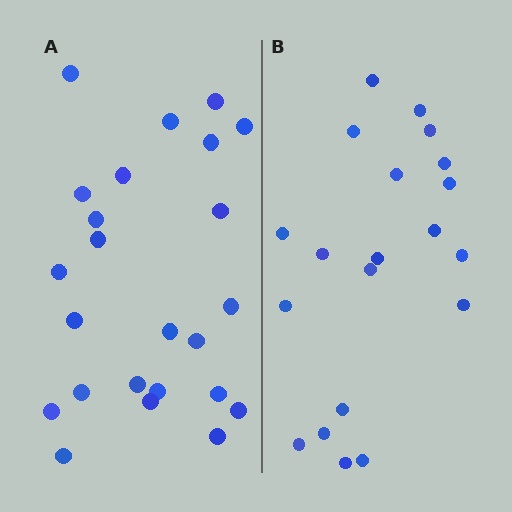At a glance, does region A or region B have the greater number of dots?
Region A (the left region) has more dots.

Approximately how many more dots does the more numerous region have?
Region A has about 4 more dots than region B.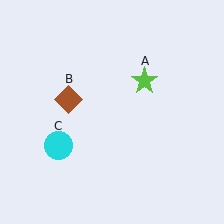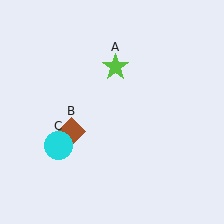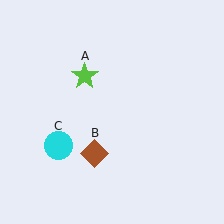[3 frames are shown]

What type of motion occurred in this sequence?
The lime star (object A), brown diamond (object B) rotated counterclockwise around the center of the scene.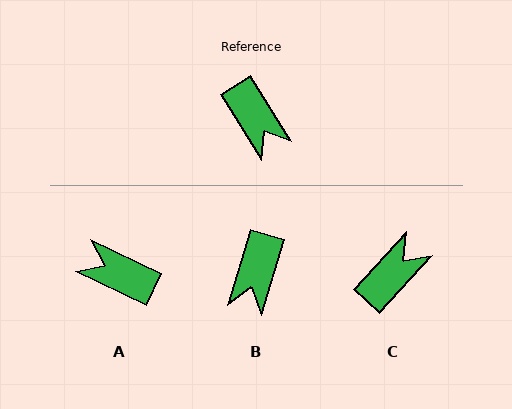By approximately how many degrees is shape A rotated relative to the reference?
Approximately 147 degrees clockwise.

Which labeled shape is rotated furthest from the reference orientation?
A, about 147 degrees away.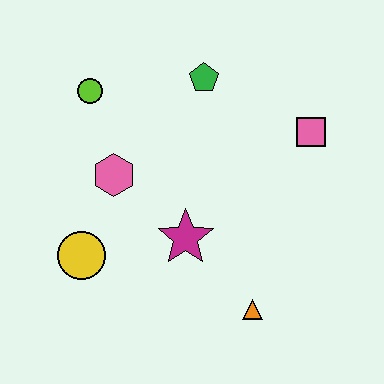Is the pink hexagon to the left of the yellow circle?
No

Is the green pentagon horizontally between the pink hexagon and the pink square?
Yes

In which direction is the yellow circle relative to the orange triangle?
The yellow circle is to the left of the orange triangle.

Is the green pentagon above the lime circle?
Yes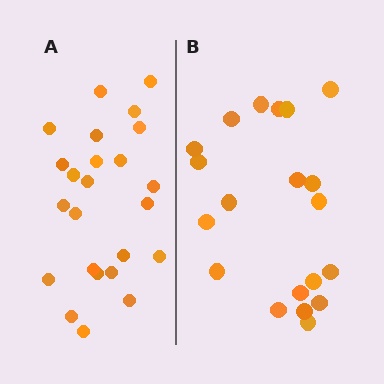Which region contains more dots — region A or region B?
Region A (the left region) has more dots.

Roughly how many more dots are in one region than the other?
Region A has about 4 more dots than region B.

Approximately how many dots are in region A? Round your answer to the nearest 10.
About 20 dots. (The exact count is 24, which rounds to 20.)